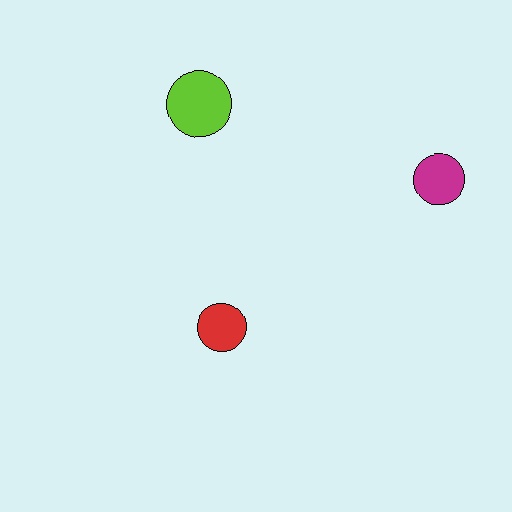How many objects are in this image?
There are 3 objects.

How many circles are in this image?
There are 3 circles.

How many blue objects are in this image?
There are no blue objects.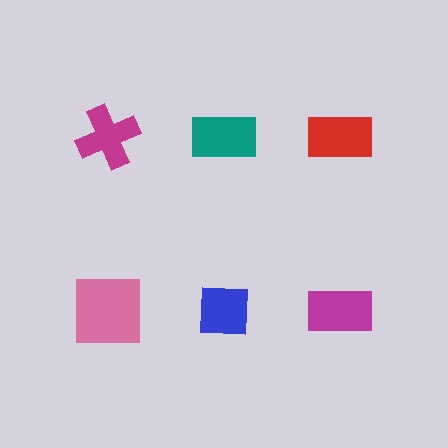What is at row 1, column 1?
A magenta cross.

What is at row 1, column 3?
A red rectangle.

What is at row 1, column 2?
A teal rectangle.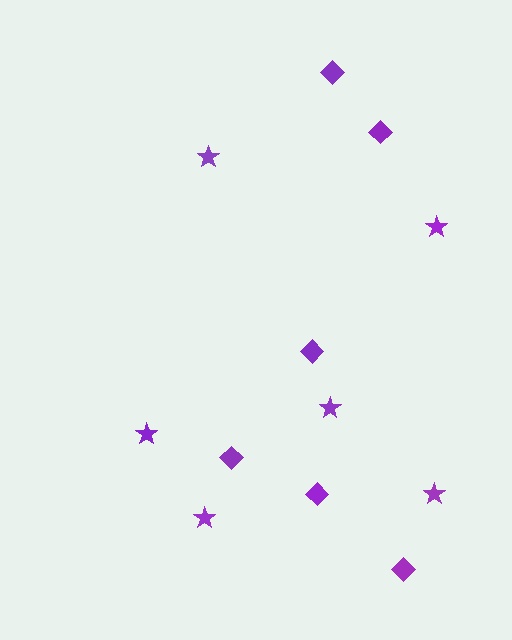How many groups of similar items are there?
There are 2 groups: one group of diamonds (6) and one group of stars (6).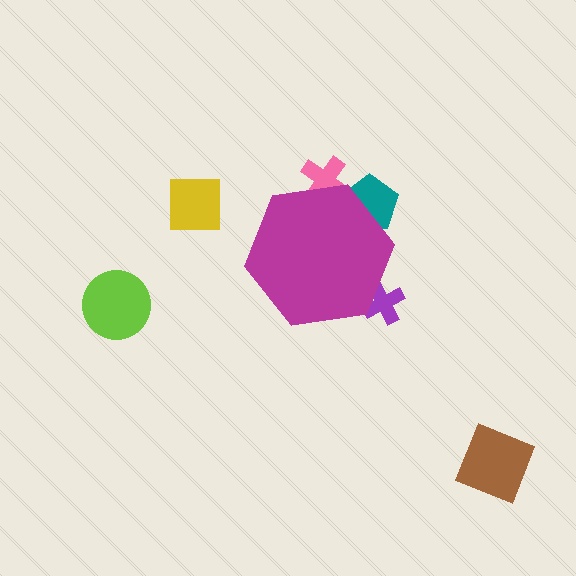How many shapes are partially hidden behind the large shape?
3 shapes are partially hidden.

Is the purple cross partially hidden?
Yes, the purple cross is partially hidden behind the magenta hexagon.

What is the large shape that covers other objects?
A magenta hexagon.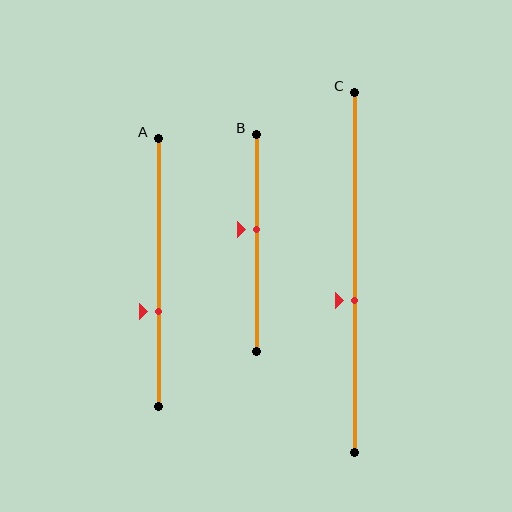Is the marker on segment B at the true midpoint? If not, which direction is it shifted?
No, the marker on segment B is shifted upward by about 6% of the segment length.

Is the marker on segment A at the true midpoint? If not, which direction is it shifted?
No, the marker on segment A is shifted downward by about 15% of the segment length.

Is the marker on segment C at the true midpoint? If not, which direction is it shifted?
No, the marker on segment C is shifted downward by about 8% of the segment length.